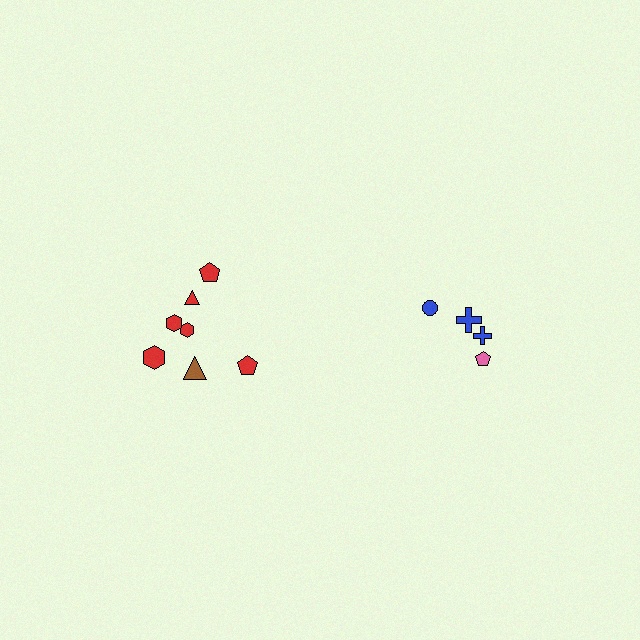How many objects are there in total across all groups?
There are 11 objects.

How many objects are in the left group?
There are 7 objects.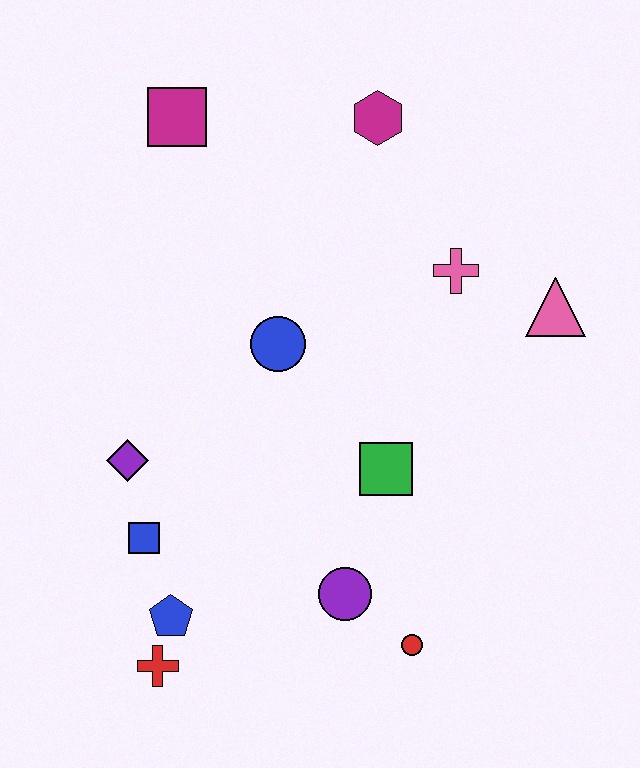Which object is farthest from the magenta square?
The red circle is farthest from the magenta square.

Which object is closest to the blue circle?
The green square is closest to the blue circle.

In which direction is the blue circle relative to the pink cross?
The blue circle is to the left of the pink cross.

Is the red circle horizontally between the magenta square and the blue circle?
No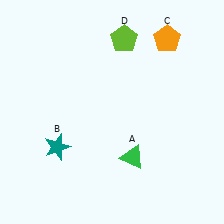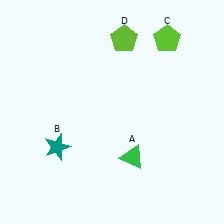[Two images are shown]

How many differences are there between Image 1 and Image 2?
There is 1 difference between the two images.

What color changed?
The pentagon (C) changed from orange in Image 1 to lime in Image 2.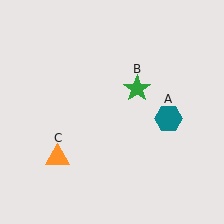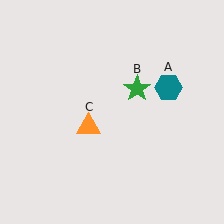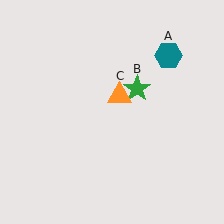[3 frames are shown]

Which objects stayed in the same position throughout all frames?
Green star (object B) remained stationary.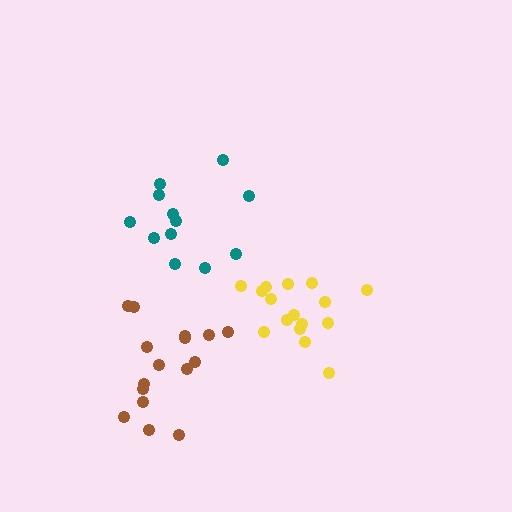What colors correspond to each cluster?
The clusters are colored: yellow, teal, brown.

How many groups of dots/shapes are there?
There are 3 groups.